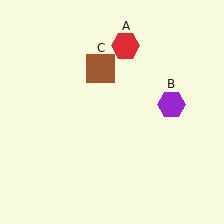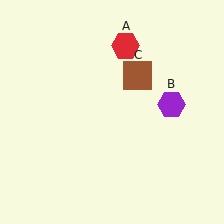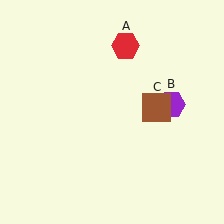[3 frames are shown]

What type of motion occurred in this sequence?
The brown square (object C) rotated clockwise around the center of the scene.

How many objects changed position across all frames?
1 object changed position: brown square (object C).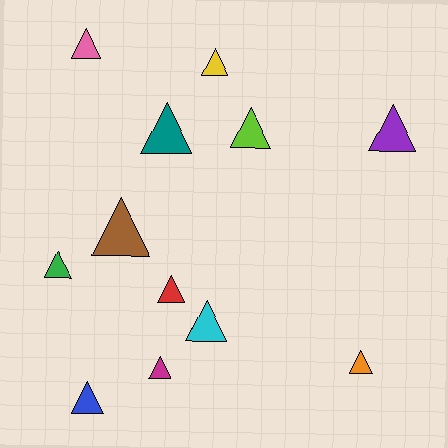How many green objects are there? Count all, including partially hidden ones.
There is 1 green object.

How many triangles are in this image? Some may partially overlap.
There are 12 triangles.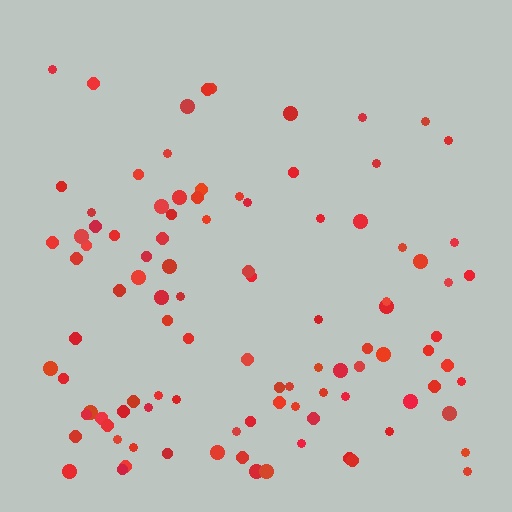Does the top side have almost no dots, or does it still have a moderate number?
Still a moderate number, just noticeably fewer than the bottom.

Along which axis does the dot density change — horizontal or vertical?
Vertical.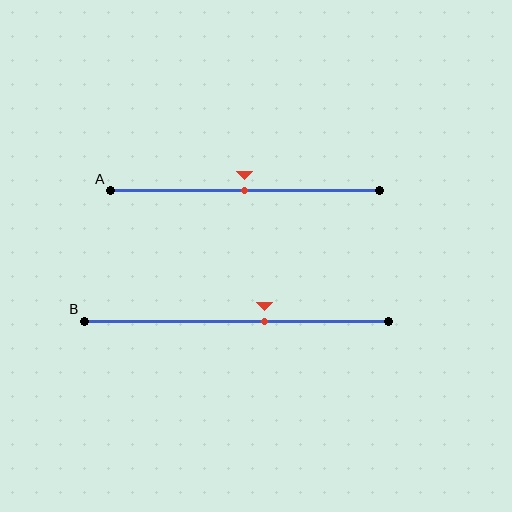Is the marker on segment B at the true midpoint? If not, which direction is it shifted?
No, the marker on segment B is shifted to the right by about 9% of the segment length.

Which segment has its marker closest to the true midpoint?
Segment A has its marker closest to the true midpoint.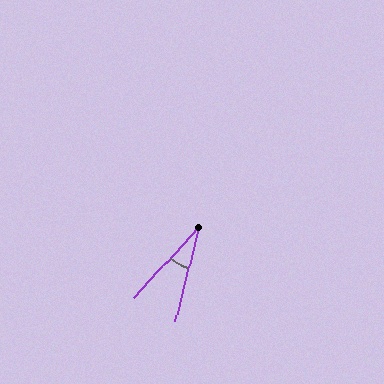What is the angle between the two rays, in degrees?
Approximately 28 degrees.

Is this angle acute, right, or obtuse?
It is acute.